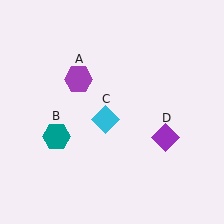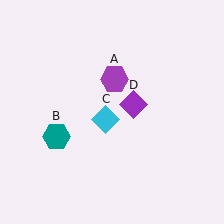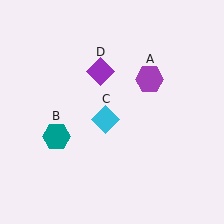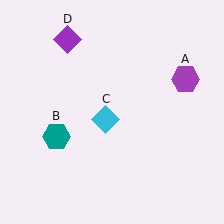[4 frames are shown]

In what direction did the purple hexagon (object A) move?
The purple hexagon (object A) moved right.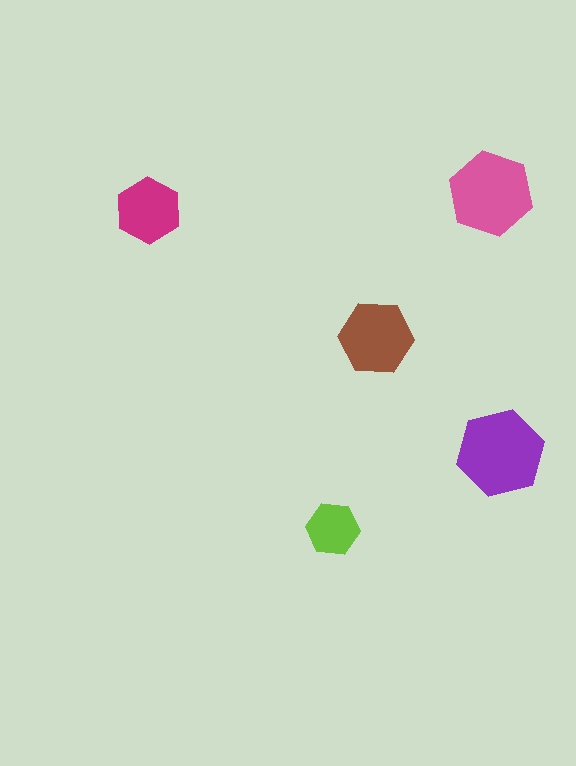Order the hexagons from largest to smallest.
the purple one, the pink one, the brown one, the magenta one, the lime one.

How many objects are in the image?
There are 5 objects in the image.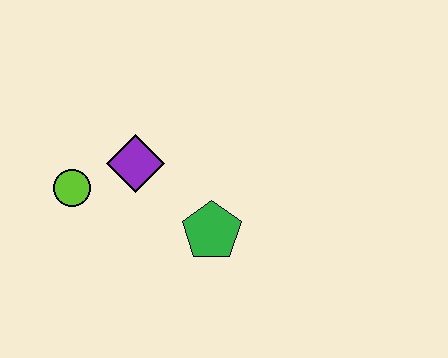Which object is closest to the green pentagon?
The purple diamond is closest to the green pentagon.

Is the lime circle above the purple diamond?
No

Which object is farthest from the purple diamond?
The green pentagon is farthest from the purple diamond.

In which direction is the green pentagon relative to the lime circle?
The green pentagon is to the right of the lime circle.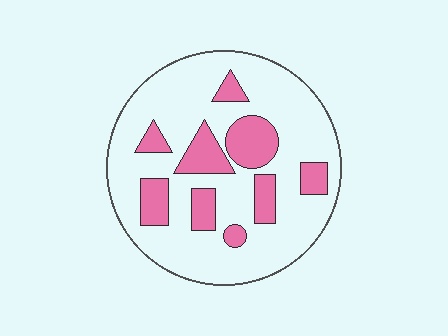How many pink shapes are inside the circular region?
9.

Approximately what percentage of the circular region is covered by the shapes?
Approximately 25%.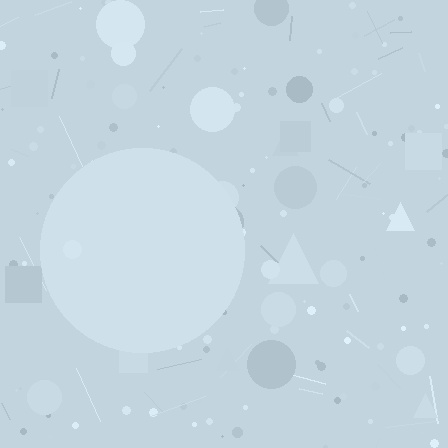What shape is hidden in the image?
A circle is hidden in the image.